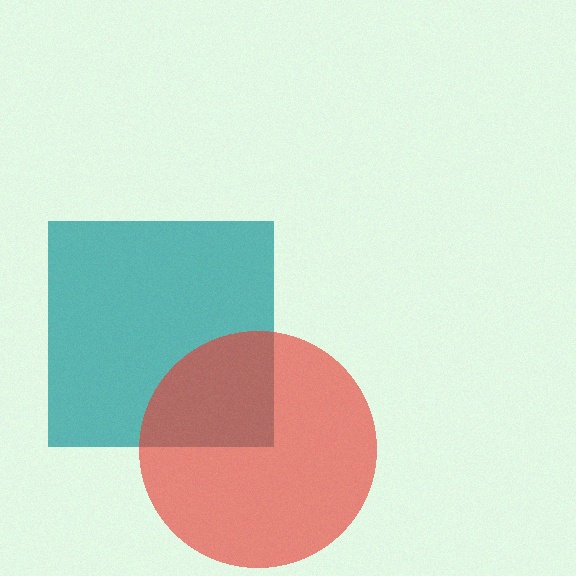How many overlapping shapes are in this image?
There are 2 overlapping shapes in the image.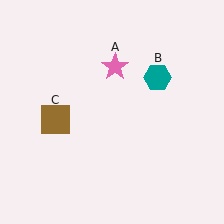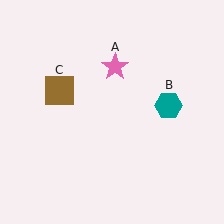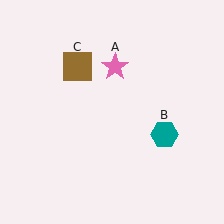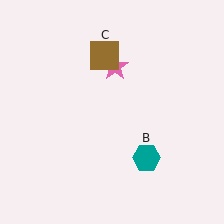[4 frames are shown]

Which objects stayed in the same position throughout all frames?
Pink star (object A) remained stationary.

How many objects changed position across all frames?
2 objects changed position: teal hexagon (object B), brown square (object C).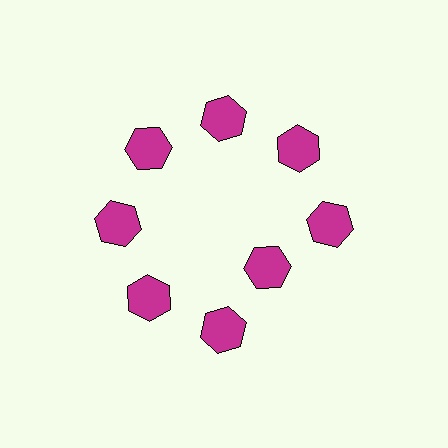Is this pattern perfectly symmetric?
No. The 8 magenta hexagons are arranged in a ring, but one element near the 4 o'clock position is pulled inward toward the center, breaking the 8-fold rotational symmetry.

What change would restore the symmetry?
The symmetry would be restored by moving it outward, back onto the ring so that all 8 hexagons sit at equal angles and equal distance from the center.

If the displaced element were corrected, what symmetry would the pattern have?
It would have 8-fold rotational symmetry — the pattern would map onto itself every 45 degrees.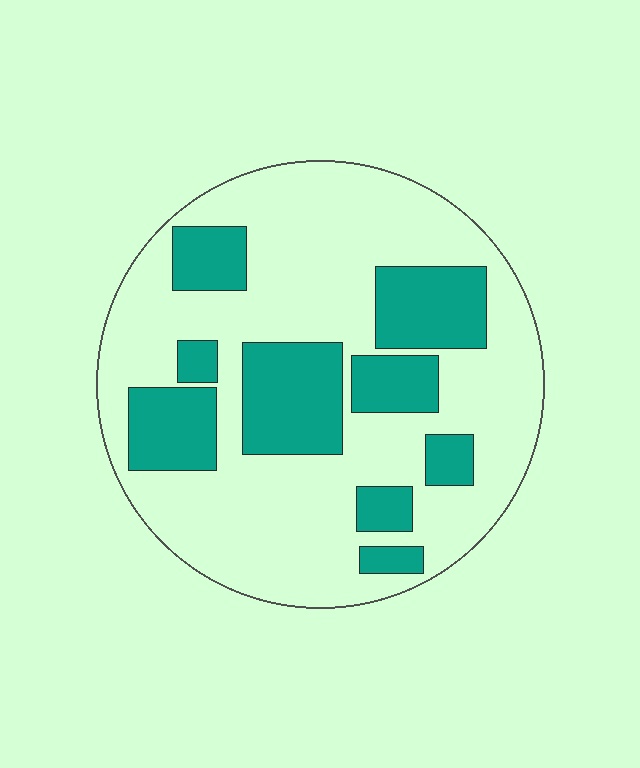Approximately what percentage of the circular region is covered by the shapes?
Approximately 30%.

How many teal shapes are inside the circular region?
9.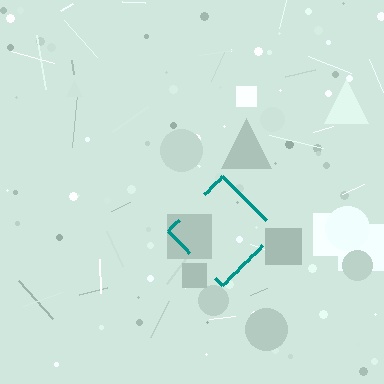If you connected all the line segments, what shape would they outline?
They would outline a diamond.